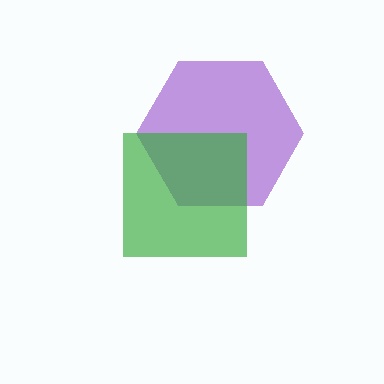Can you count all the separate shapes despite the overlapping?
Yes, there are 2 separate shapes.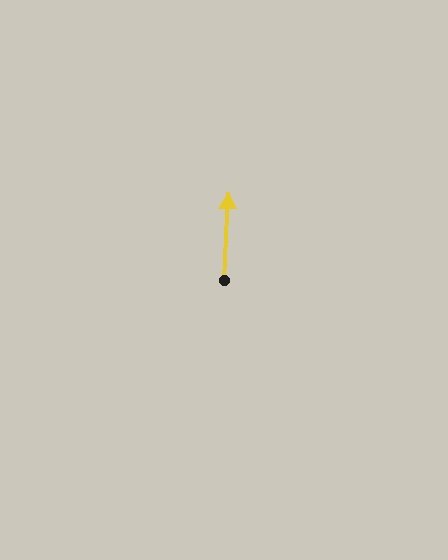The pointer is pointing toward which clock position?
Roughly 12 o'clock.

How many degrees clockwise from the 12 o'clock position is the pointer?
Approximately 3 degrees.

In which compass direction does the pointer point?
North.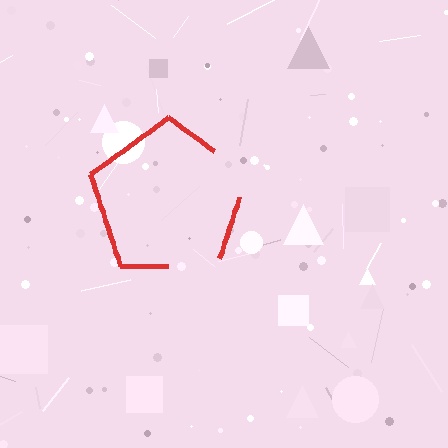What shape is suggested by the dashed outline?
The dashed outline suggests a pentagon.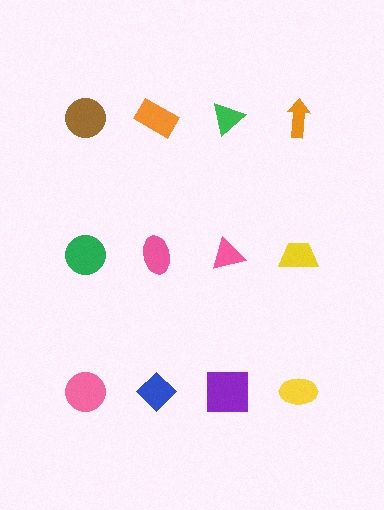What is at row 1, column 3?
A green triangle.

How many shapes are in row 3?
4 shapes.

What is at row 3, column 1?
A pink circle.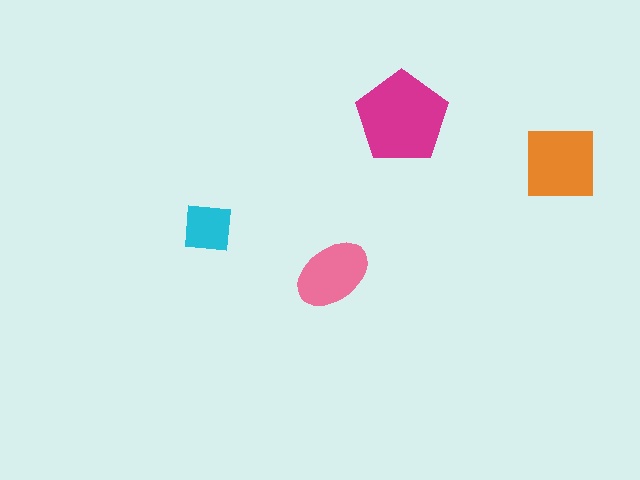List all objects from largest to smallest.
The magenta pentagon, the orange square, the pink ellipse, the cyan square.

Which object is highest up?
The magenta pentagon is topmost.